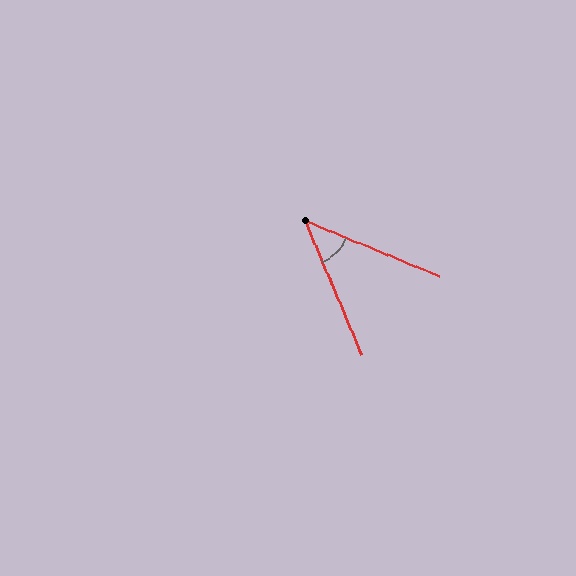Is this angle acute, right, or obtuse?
It is acute.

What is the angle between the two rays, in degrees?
Approximately 45 degrees.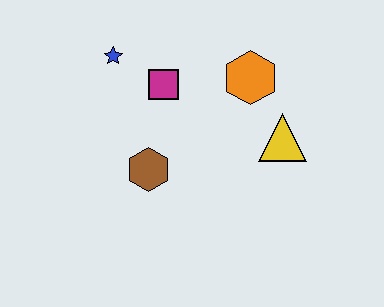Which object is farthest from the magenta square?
The yellow triangle is farthest from the magenta square.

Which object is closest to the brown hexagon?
The magenta square is closest to the brown hexagon.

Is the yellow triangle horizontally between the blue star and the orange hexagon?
No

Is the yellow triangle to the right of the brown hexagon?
Yes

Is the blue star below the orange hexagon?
No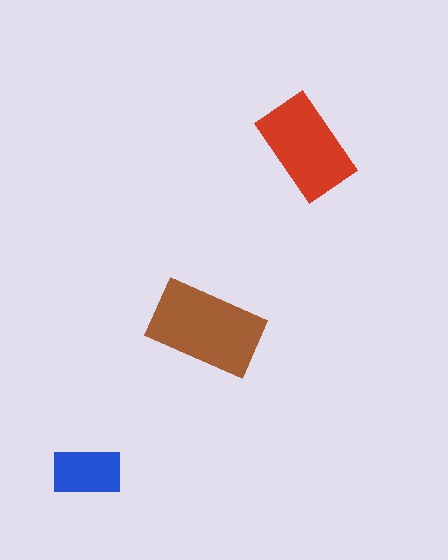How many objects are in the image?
There are 3 objects in the image.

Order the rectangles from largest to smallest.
the brown one, the red one, the blue one.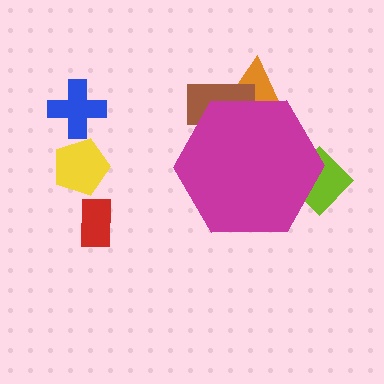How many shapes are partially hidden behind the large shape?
3 shapes are partially hidden.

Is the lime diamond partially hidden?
Yes, the lime diamond is partially hidden behind the magenta hexagon.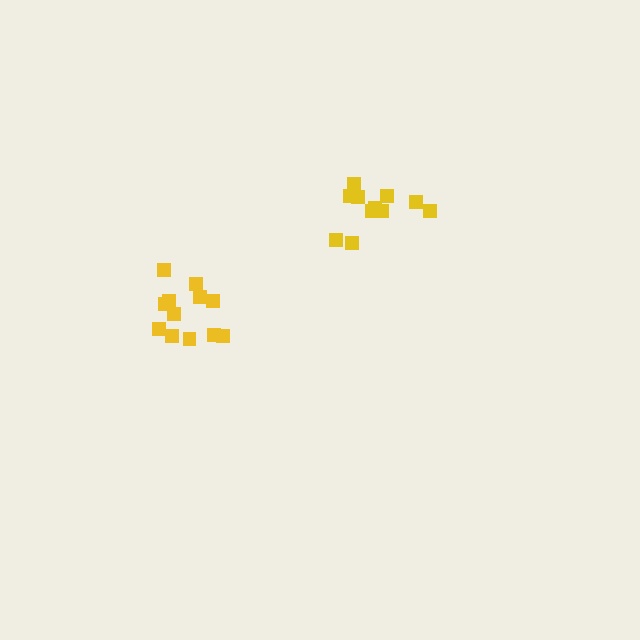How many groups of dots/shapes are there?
There are 2 groups.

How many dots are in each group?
Group 1: 11 dots, Group 2: 12 dots (23 total).